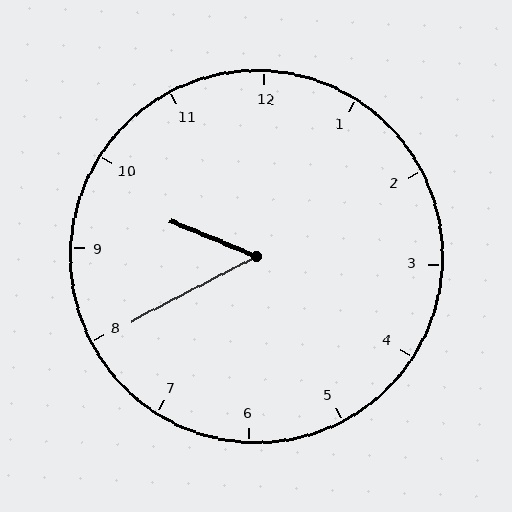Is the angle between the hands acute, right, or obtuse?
It is acute.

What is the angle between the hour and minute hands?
Approximately 50 degrees.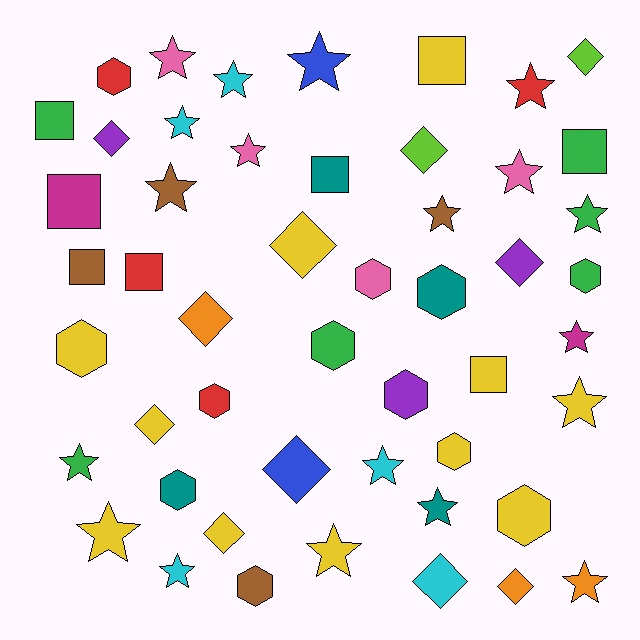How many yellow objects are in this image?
There are 11 yellow objects.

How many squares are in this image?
There are 8 squares.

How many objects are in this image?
There are 50 objects.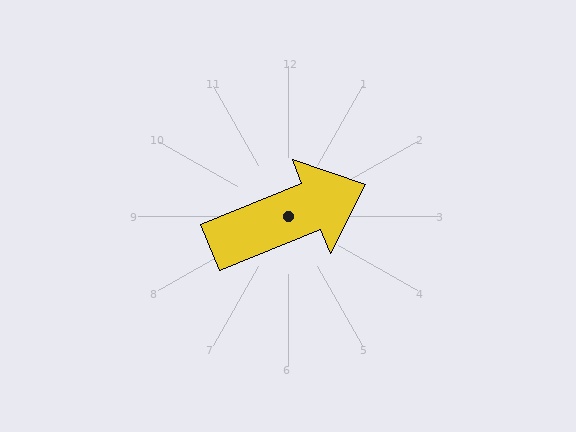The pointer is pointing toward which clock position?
Roughly 2 o'clock.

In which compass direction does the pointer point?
East.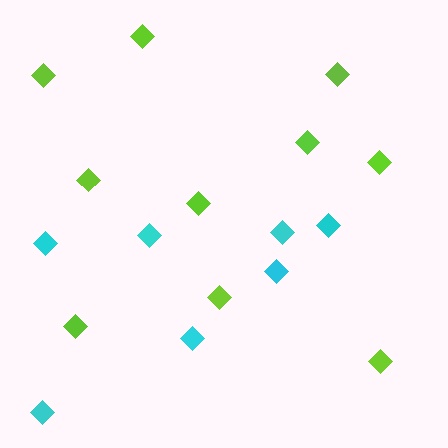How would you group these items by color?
There are 2 groups: one group of lime diamonds (10) and one group of cyan diamonds (7).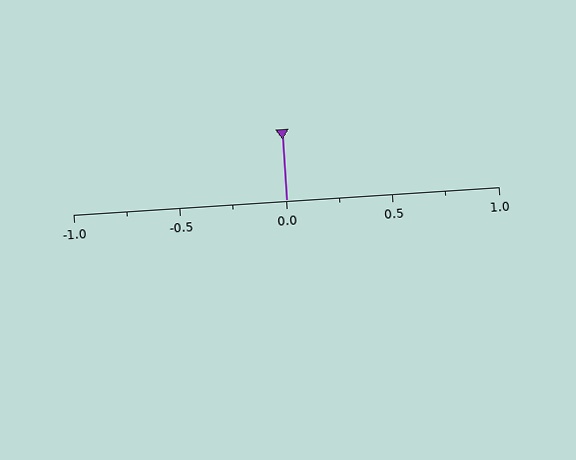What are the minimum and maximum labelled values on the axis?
The axis runs from -1.0 to 1.0.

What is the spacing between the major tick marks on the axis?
The major ticks are spaced 0.5 apart.